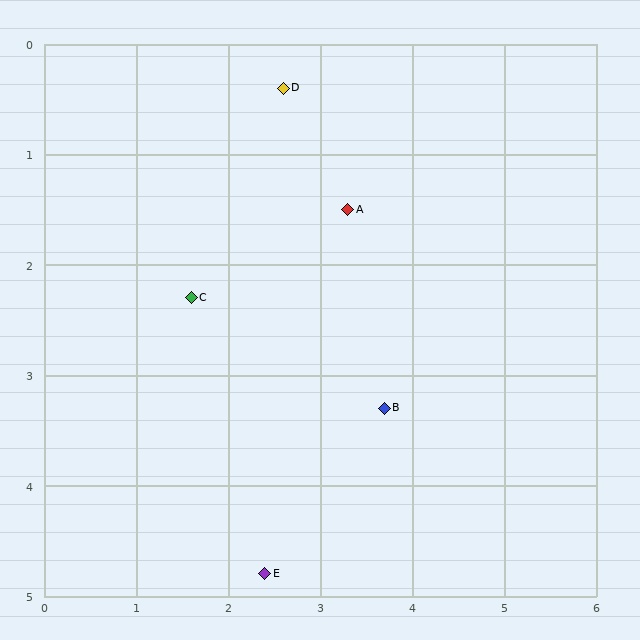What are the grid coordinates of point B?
Point B is at approximately (3.7, 3.3).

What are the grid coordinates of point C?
Point C is at approximately (1.6, 2.3).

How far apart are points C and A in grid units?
Points C and A are about 1.9 grid units apart.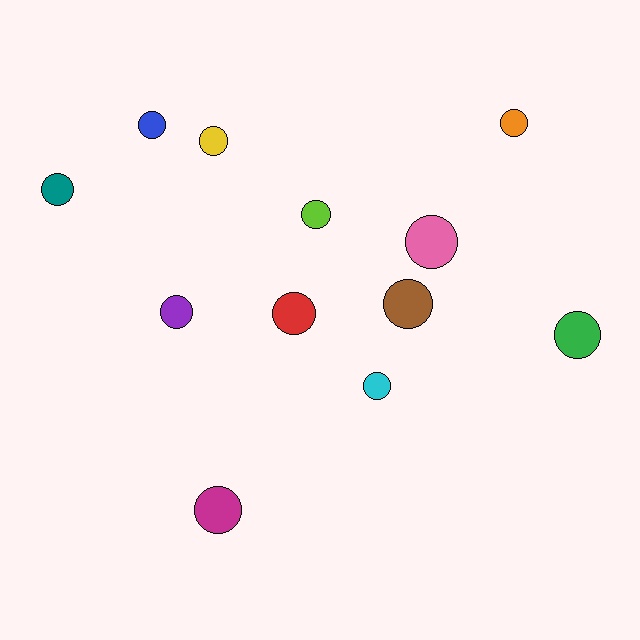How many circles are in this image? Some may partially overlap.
There are 12 circles.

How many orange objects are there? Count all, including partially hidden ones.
There is 1 orange object.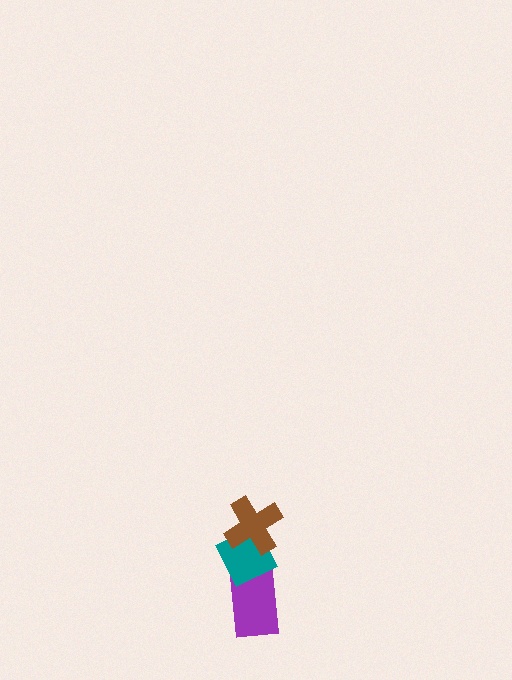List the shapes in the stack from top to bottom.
From top to bottom: the brown cross, the teal diamond, the purple rectangle.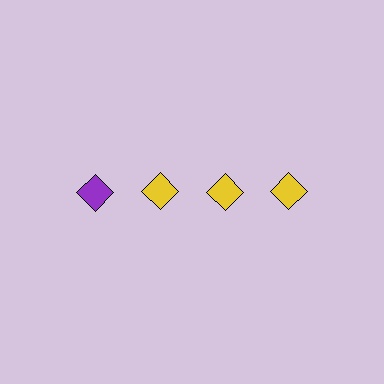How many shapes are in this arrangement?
There are 4 shapes arranged in a grid pattern.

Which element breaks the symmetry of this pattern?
The purple diamond in the top row, leftmost column breaks the symmetry. All other shapes are yellow diamonds.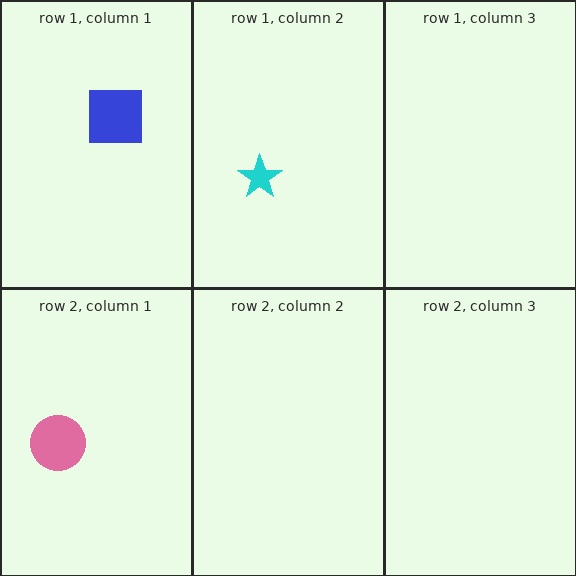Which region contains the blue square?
The row 1, column 1 region.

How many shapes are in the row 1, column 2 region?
1.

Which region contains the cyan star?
The row 1, column 2 region.